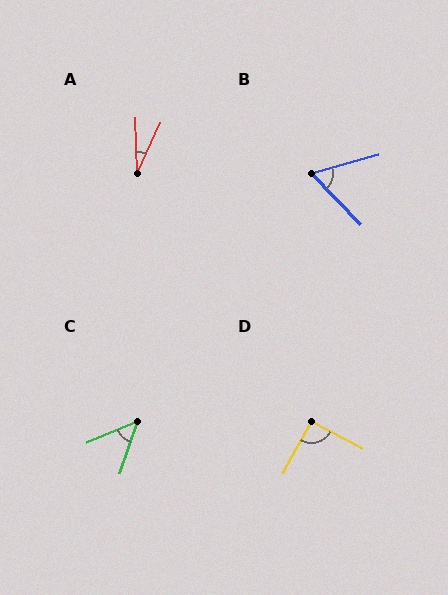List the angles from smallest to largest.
A (26°), C (49°), B (62°), D (90°).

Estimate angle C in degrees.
Approximately 49 degrees.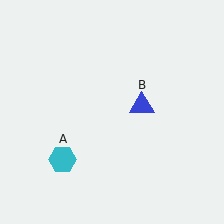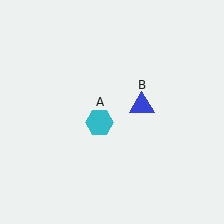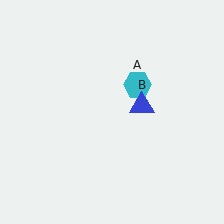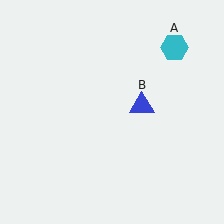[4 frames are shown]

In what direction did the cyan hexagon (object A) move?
The cyan hexagon (object A) moved up and to the right.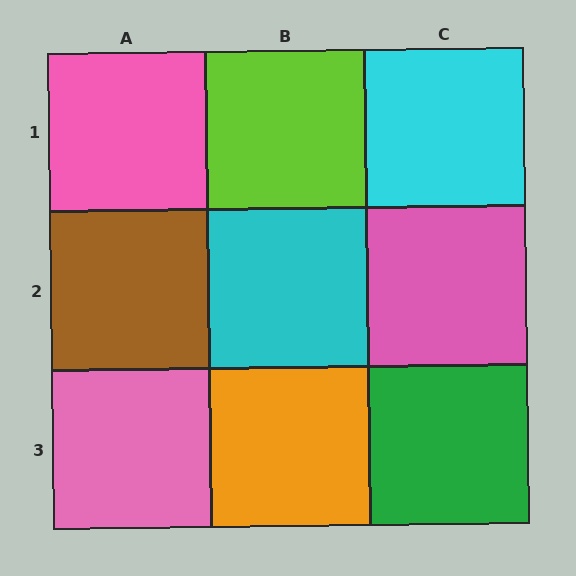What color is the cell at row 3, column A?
Pink.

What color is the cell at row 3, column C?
Green.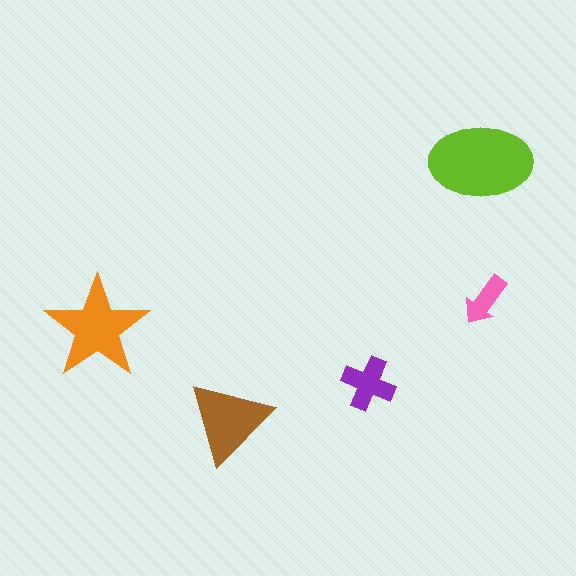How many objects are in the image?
There are 5 objects in the image.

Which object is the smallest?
The pink arrow.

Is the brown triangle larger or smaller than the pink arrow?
Larger.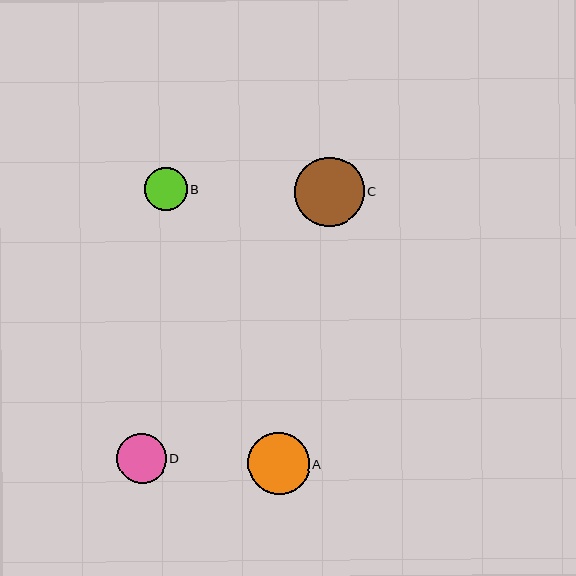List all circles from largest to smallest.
From largest to smallest: C, A, D, B.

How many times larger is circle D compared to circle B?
Circle D is approximately 1.2 times the size of circle B.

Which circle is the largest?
Circle C is the largest with a size of approximately 70 pixels.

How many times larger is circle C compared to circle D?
Circle C is approximately 1.4 times the size of circle D.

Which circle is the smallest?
Circle B is the smallest with a size of approximately 43 pixels.